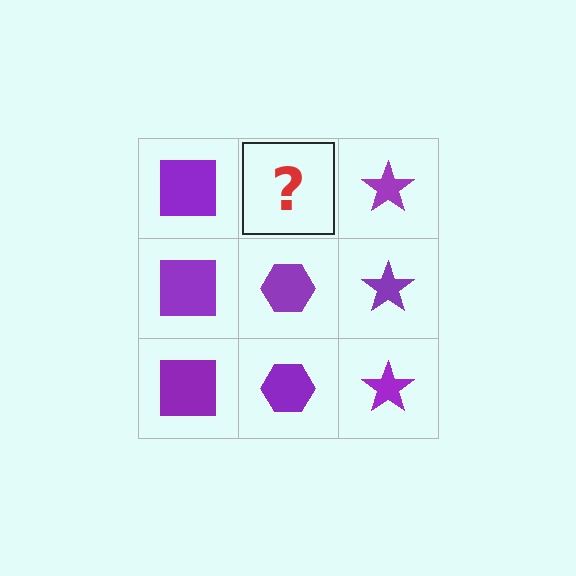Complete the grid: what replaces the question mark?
The question mark should be replaced with a purple hexagon.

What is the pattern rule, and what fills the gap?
The rule is that each column has a consistent shape. The gap should be filled with a purple hexagon.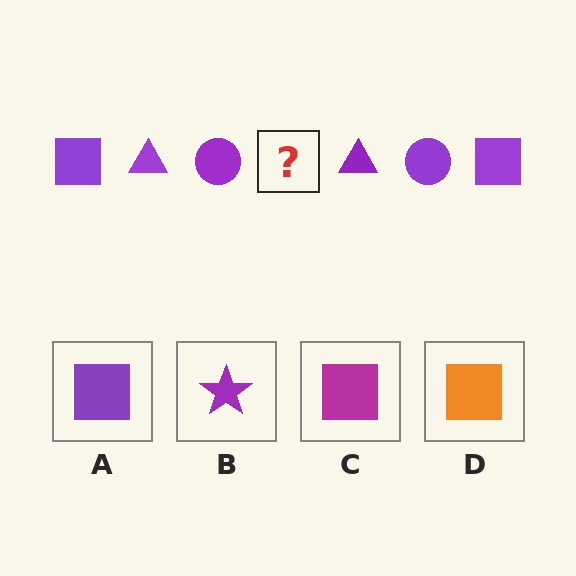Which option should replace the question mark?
Option A.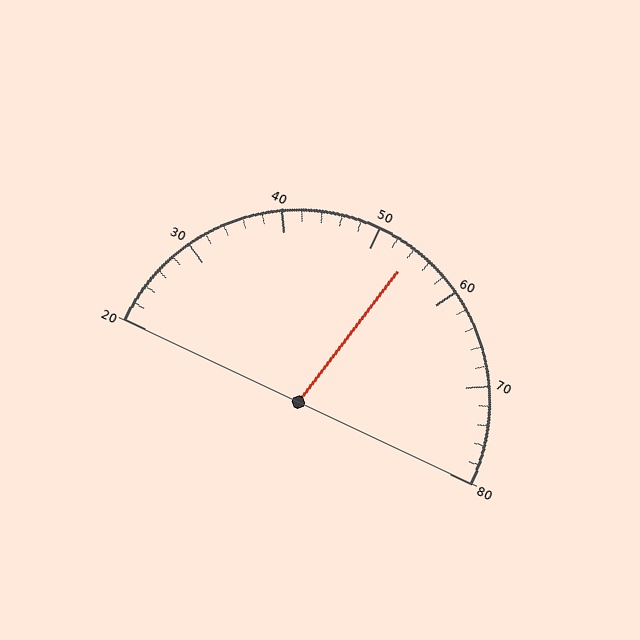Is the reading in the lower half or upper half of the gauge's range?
The reading is in the upper half of the range (20 to 80).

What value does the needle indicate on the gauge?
The needle indicates approximately 54.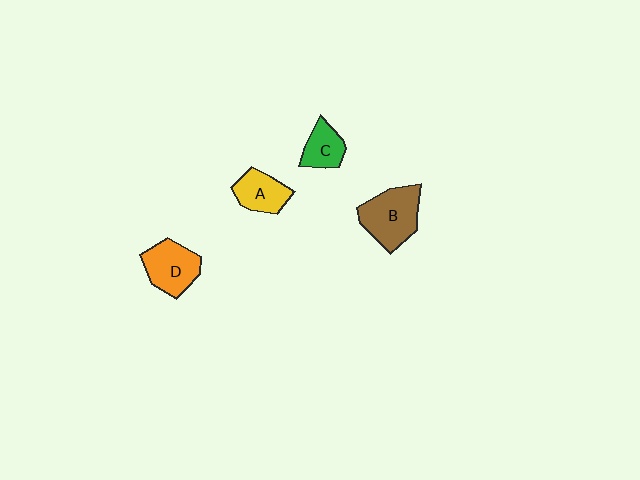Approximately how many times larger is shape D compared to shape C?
Approximately 1.5 times.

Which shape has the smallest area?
Shape C (green).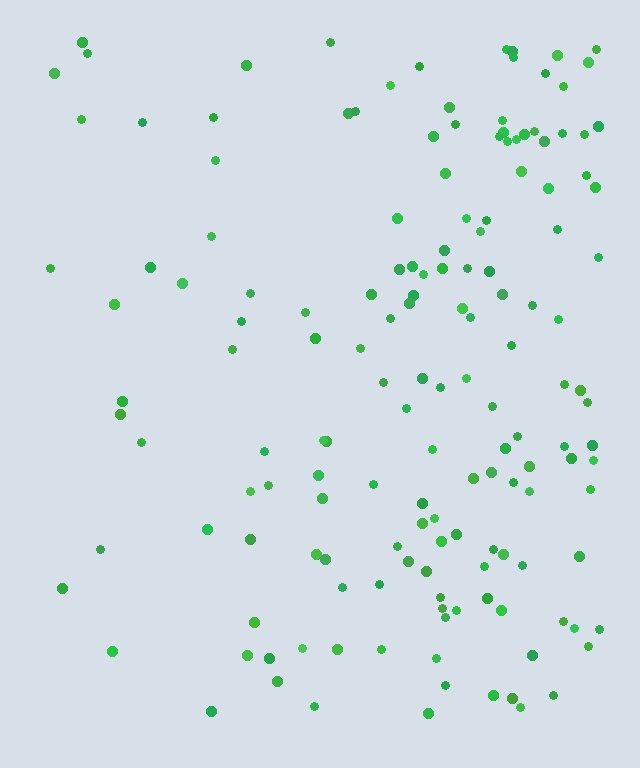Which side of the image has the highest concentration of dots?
The right.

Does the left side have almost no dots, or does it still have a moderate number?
Still a moderate number, just noticeably fewer than the right.